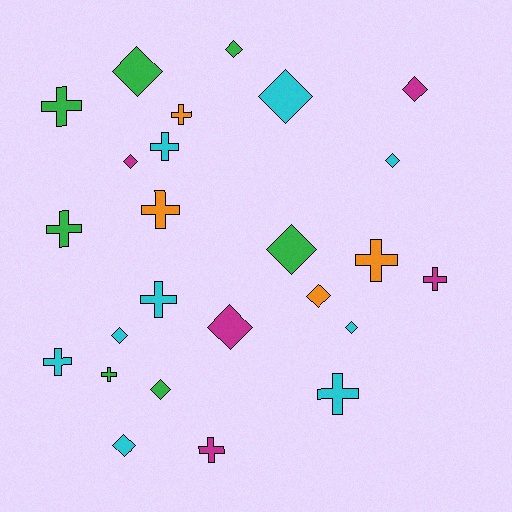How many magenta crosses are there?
There are 2 magenta crosses.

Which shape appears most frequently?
Diamond, with 13 objects.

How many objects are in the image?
There are 25 objects.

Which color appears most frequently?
Cyan, with 9 objects.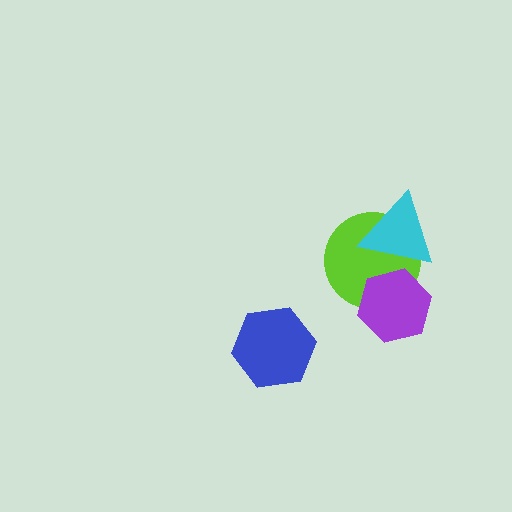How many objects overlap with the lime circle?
2 objects overlap with the lime circle.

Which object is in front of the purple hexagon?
The cyan triangle is in front of the purple hexagon.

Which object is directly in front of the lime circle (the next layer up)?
The purple hexagon is directly in front of the lime circle.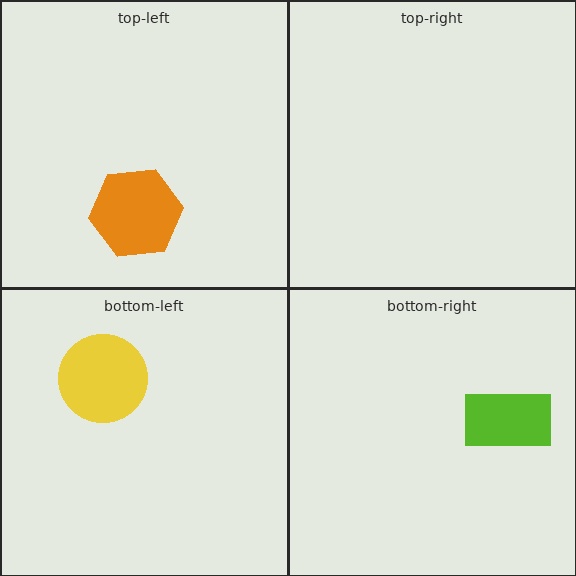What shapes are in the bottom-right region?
The lime rectangle.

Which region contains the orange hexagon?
The top-left region.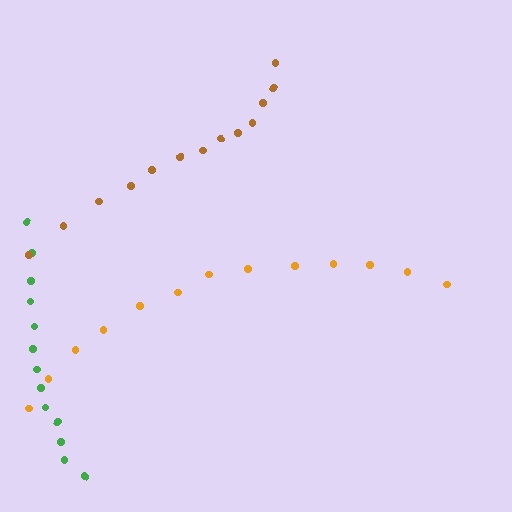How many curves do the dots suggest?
There are 3 distinct paths.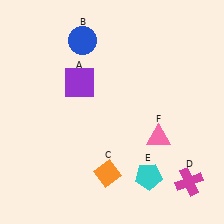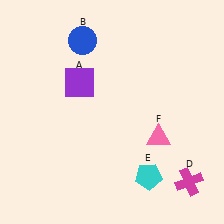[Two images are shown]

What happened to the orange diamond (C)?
The orange diamond (C) was removed in Image 2. It was in the bottom-left area of Image 1.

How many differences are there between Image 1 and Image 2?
There is 1 difference between the two images.